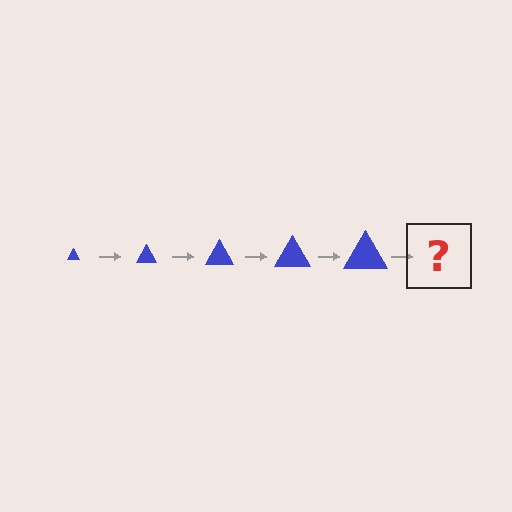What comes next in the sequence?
The next element should be a blue triangle, larger than the previous one.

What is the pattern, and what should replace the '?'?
The pattern is that the triangle gets progressively larger each step. The '?' should be a blue triangle, larger than the previous one.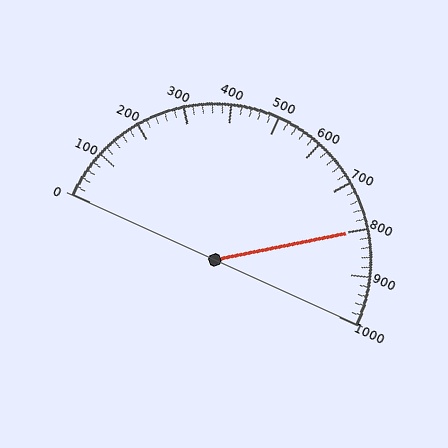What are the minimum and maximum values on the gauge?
The gauge ranges from 0 to 1000.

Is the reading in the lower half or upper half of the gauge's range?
The reading is in the upper half of the range (0 to 1000).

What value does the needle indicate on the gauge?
The needle indicates approximately 800.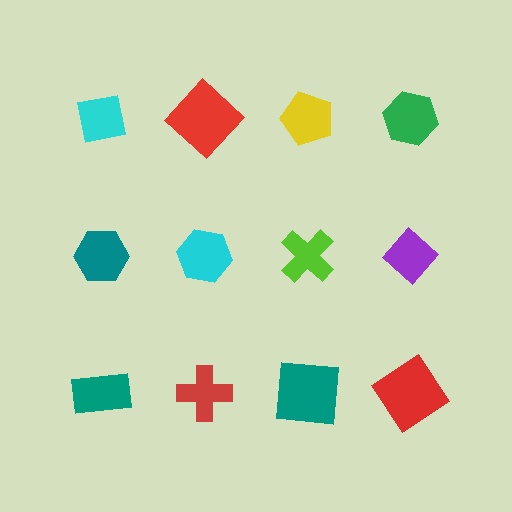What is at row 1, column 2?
A red diamond.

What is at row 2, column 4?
A purple diamond.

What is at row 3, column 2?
A red cross.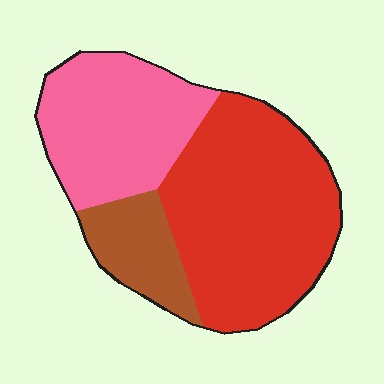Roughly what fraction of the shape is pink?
Pink takes up about one third (1/3) of the shape.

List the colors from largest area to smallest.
From largest to smallest: red, pink, brown.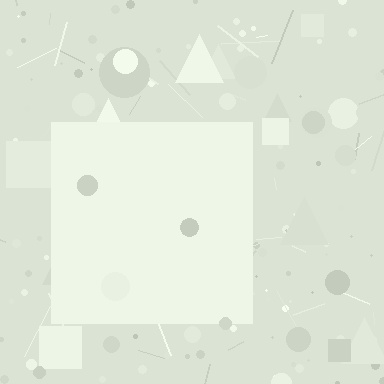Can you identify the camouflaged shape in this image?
The camouflaged shape is a square.